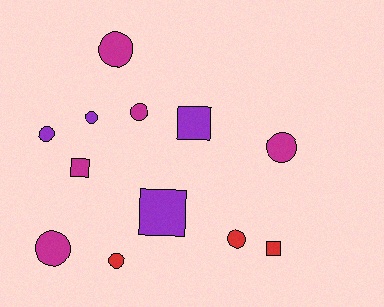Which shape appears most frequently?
Circle, with 8 objects.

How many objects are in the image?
There are 12 objects.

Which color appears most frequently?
Magenta, with 5 objects.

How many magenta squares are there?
There is 1 magenta square.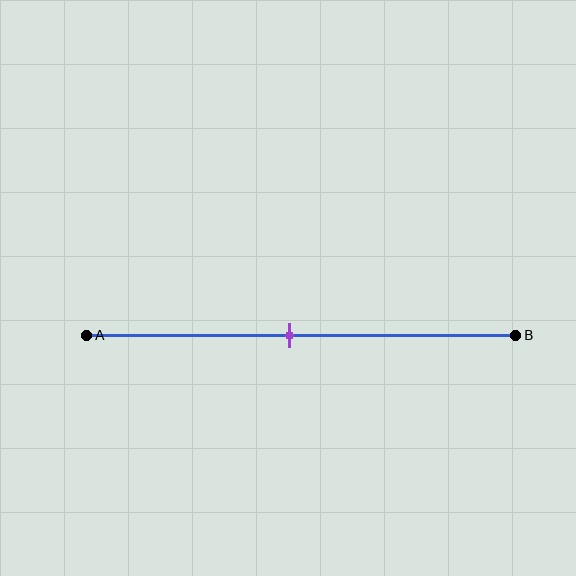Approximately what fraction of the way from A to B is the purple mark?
The purple mark is approximately 45% of the way from A to B.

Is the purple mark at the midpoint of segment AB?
Yes, the mark is approximately at the midpoint.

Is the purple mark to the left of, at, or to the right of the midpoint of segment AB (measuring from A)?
The purple mark is approximately at the midpoint of segment AB.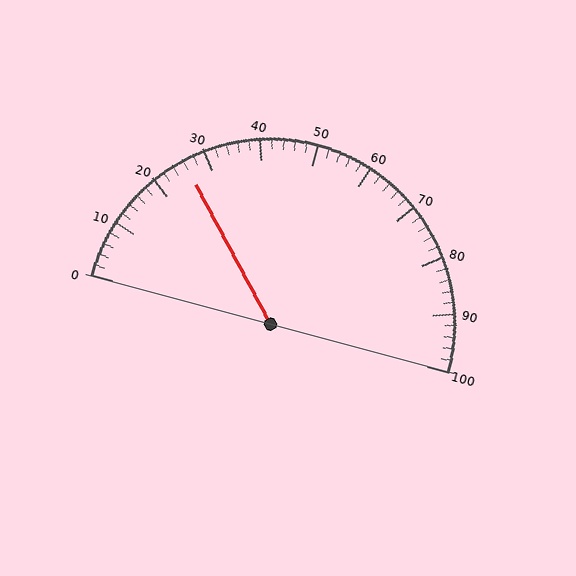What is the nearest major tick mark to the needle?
The nearest major tick mark is 30.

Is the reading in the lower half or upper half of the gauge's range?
The reading is in the lower half of the range (0 to 100).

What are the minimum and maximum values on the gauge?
The gauge ranges from 0 to 100.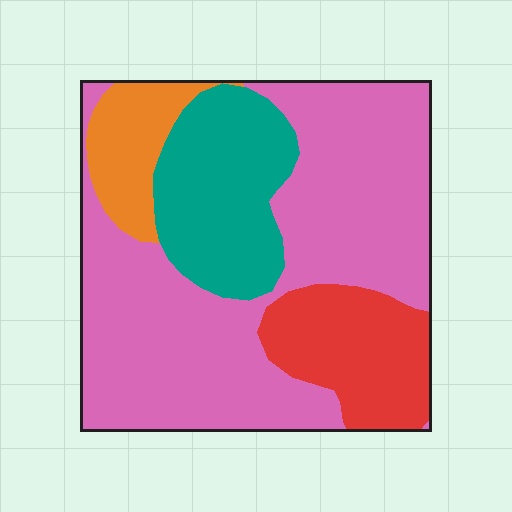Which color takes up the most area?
Pink, at roughly 55%.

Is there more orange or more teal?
Teal.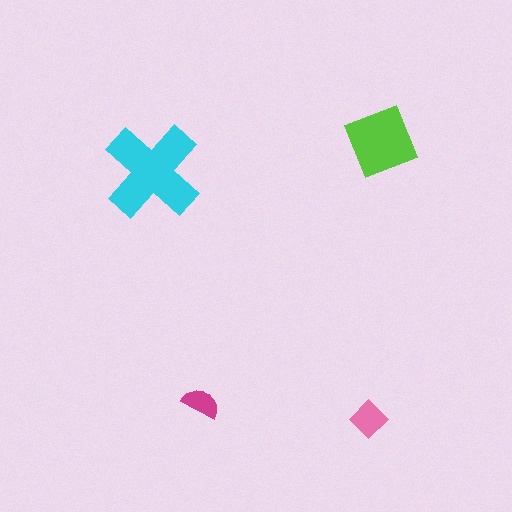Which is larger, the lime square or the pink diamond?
The lime square.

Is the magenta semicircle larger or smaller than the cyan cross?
Smaller.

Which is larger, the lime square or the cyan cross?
The cyan cross.